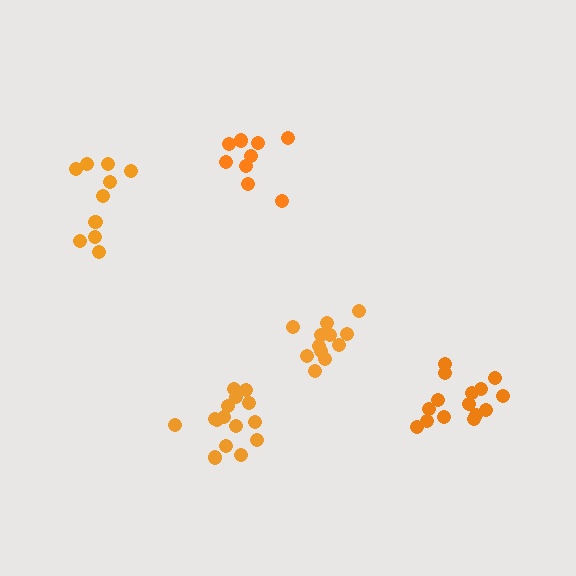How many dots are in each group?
Group 1: 15 dots, Group 2: 15 dots, Group 3: 9 dots, Group 4: 12 dots, Group 5: 10 dots (61 total).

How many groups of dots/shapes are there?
There are 5 groups.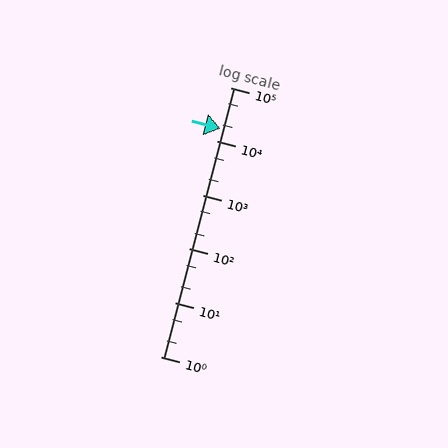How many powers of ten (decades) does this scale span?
The scale spans 5 decades, from 1 to 100000.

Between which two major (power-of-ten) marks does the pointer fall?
The pointer is between 10000 and 100000.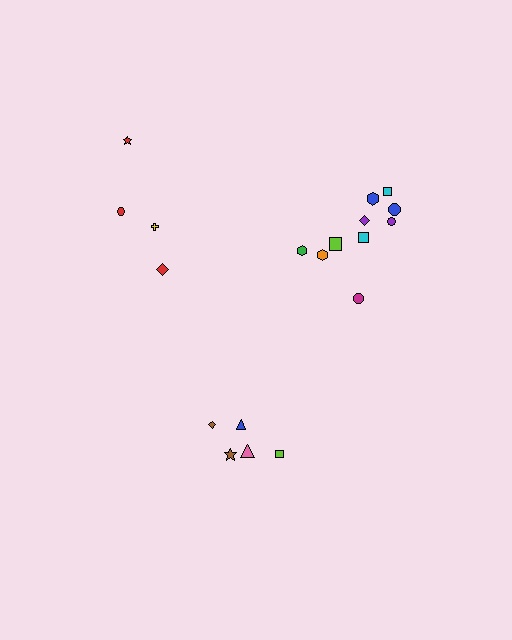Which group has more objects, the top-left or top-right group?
The top-right group.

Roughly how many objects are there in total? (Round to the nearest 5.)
Roughly 20 objects in total.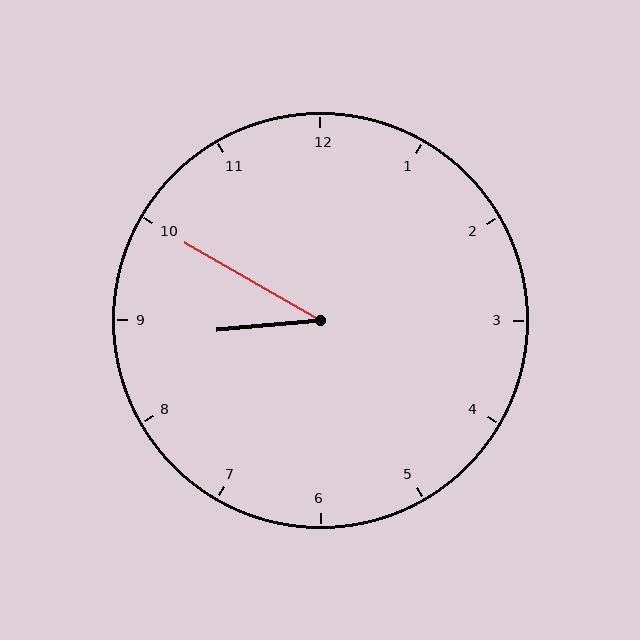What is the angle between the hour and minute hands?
Approximately 35 degrees.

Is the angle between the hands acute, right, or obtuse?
It is acute.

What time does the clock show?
8:50.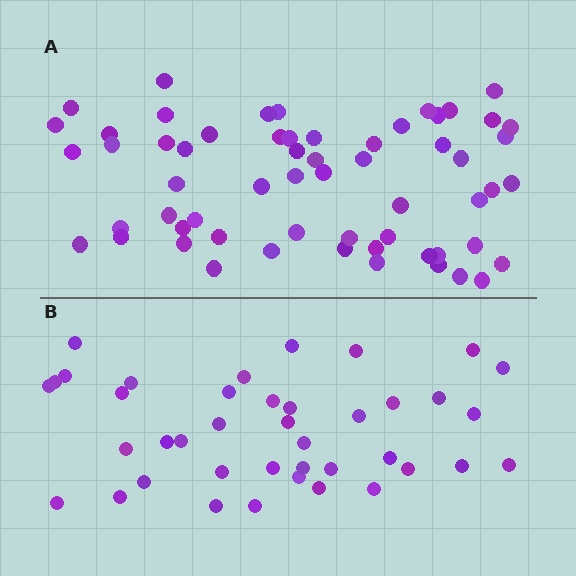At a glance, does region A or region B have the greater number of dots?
Region A (the top region) has more dots.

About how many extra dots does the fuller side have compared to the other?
Region A has approximately 20 more dots than region B.